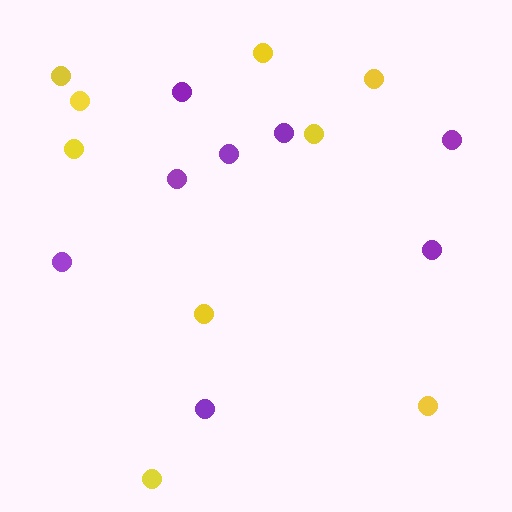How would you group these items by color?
There are 2 groups: one group of yellow circles (9) and one group of purple circles (8).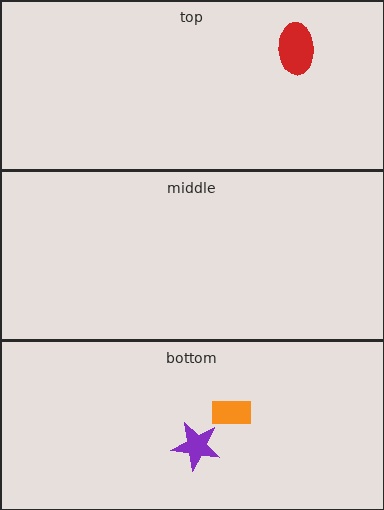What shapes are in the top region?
The red ellipse.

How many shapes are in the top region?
1.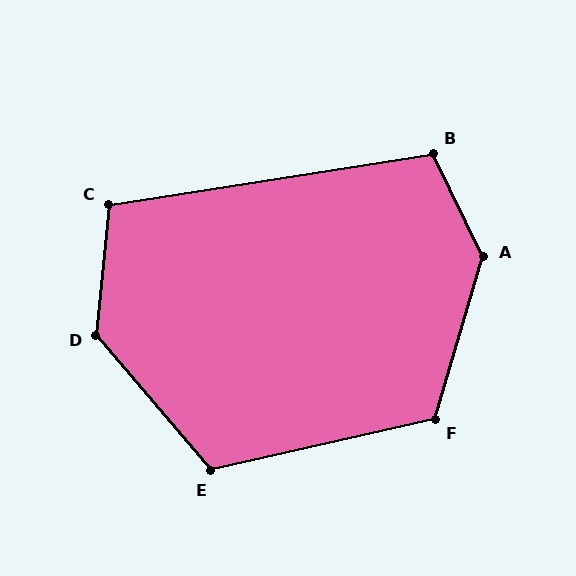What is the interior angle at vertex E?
Approximately 118 degrees (obtuse).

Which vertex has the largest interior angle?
A, at approximately 138 degrees.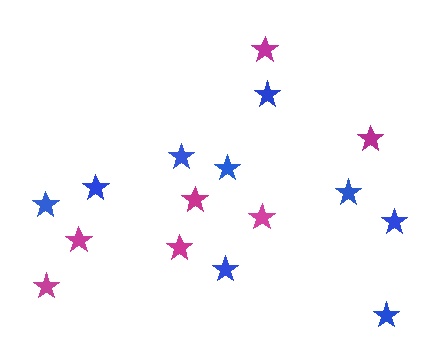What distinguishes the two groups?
There are 2 groups: one group of blue stars (9) and one group of magenta stars (7).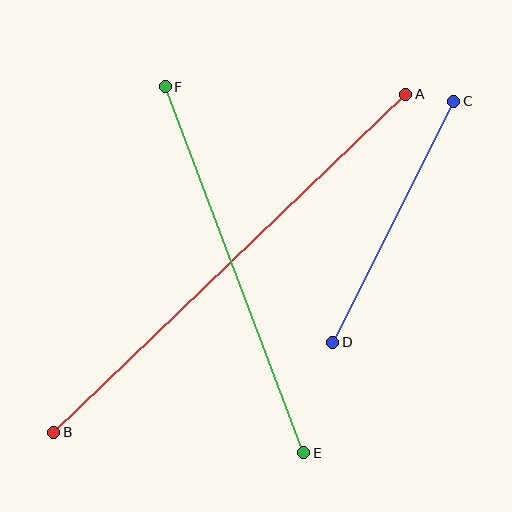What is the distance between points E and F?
The distance is approximately 391 pixels.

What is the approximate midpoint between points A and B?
The midpoint is at approximately (230, 263) pixels.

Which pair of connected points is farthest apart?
Points A and B are farthest apart.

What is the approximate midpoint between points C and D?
The midpoint is at approximately (393, 222) pixels.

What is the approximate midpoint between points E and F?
The midpoint is at approximately (234, 270) pixels.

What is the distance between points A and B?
The distance is approximately 488 pixels.